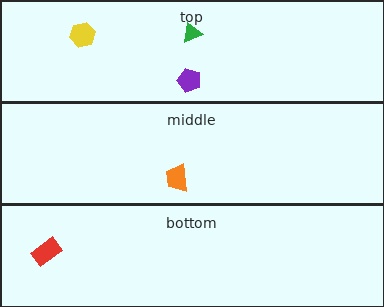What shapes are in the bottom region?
The red rectangle.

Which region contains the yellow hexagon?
The top region.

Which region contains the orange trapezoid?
The middle region.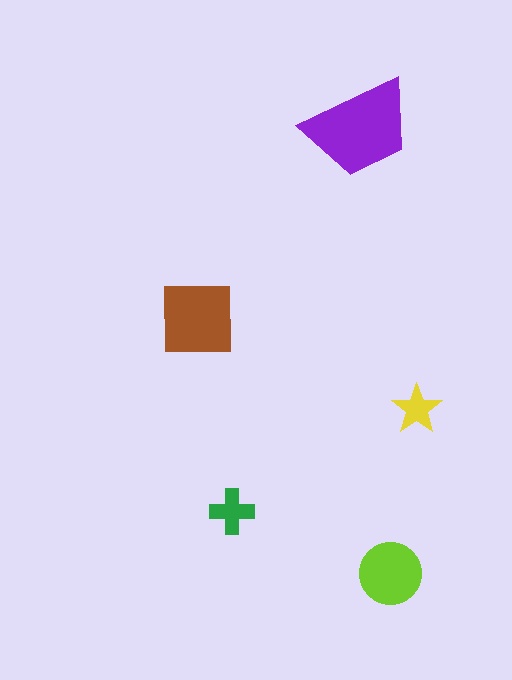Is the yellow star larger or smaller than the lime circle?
Smaller.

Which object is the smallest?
The yellow star.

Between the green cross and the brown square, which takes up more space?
The brown square.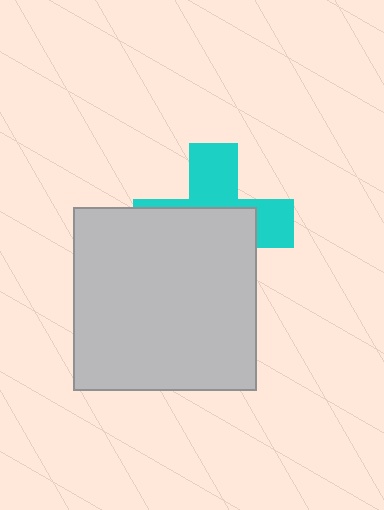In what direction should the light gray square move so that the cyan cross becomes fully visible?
The light gray square should move down. That is the shortest direction to clear the overlap and leave the cyan cross fully visible.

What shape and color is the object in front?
The object in front is a light gray square.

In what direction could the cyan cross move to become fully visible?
The cyan cross could move up. That would shift it out from behind the light gray square entirely.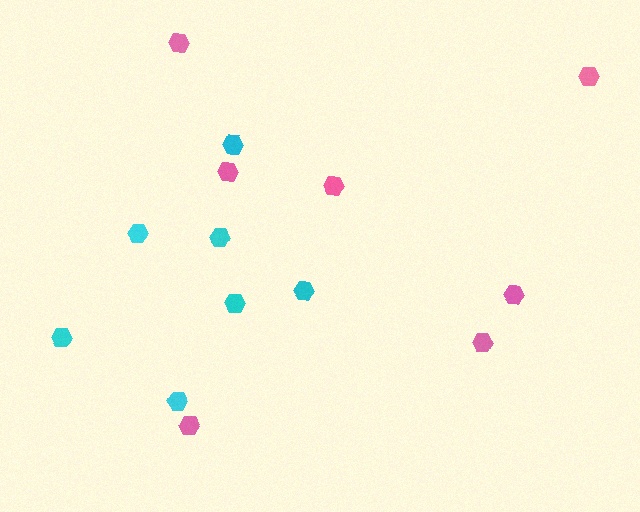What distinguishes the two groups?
There are 2 groups: one group of pink hexagons (7) and one group of cyan hexagons (7).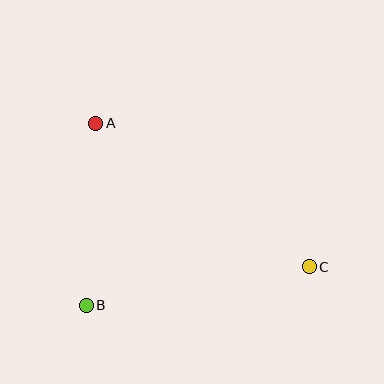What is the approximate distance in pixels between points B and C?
The distance between B and C is approximately 226 pixels.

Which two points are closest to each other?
Points A and B are closest to each other.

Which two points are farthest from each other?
Points A and C are farthest from each other.